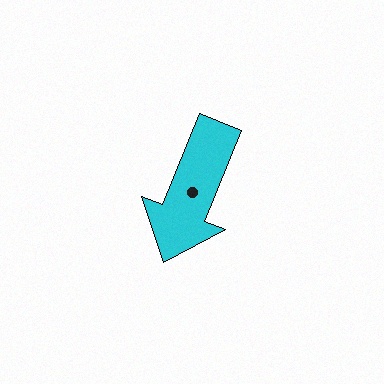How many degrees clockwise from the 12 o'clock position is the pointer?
Approximately 202 degrees.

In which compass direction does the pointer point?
South.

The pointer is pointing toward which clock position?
Roughly 7 o'clock.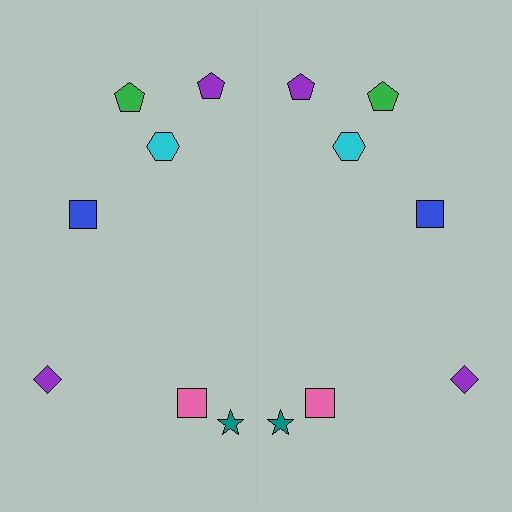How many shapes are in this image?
There are 14 shapes in this image.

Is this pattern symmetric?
Yes, this pattern has bilateral (reflection) symmetry.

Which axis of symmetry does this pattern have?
The pattern has a vertical axis of symmetry running through the center of the image.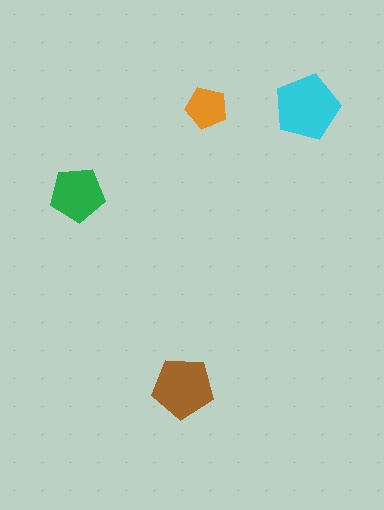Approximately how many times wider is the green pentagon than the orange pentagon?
About 1.5 times wider.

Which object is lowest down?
The brown pentagon is bottommost.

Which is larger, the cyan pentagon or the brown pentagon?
The cyan one.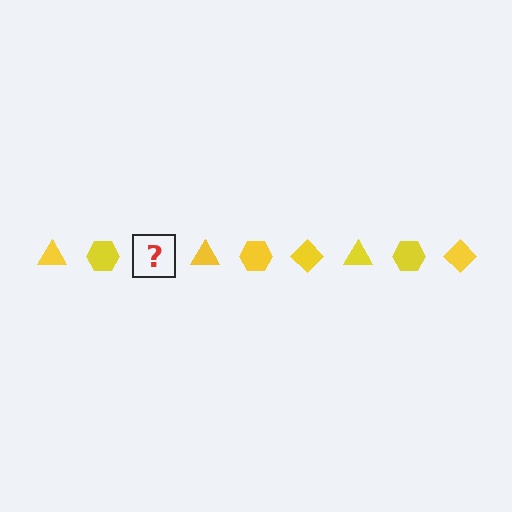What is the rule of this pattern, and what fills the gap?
The rule is that the pattern cycles through triangle, hexagon, diamond shapes in yellow. The gap should be filled with a yellow diamond.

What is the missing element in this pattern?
The missing element is a yellow diamond.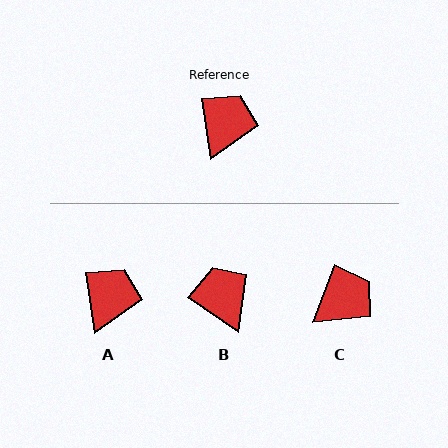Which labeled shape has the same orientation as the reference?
A.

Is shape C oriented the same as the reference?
No, it is off by about 29 degrees.